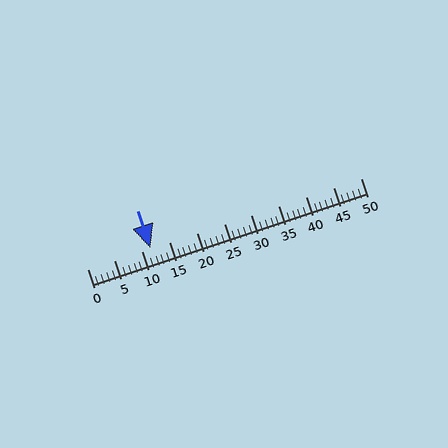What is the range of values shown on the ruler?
The ruler shows values from 0 to 50.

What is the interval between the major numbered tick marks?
The major tick marks are spaced 5 units apart.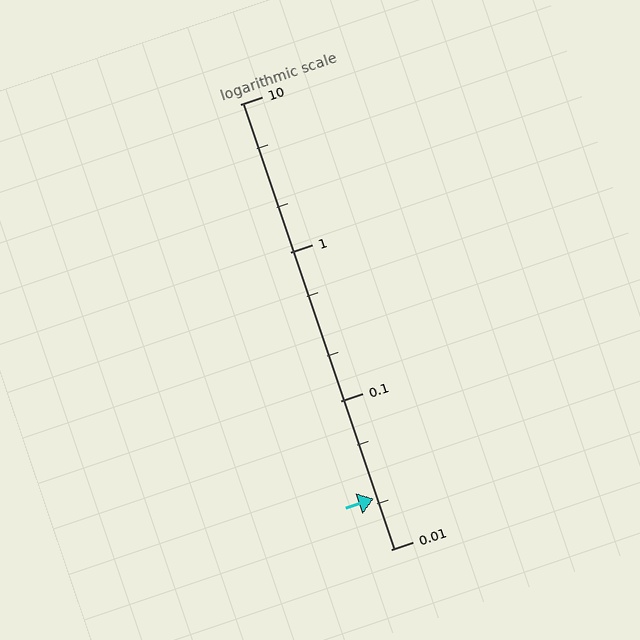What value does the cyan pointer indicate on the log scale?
The pointer indicates approximately 0.022.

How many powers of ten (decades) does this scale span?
The scale spans 3 decades, from 0.01 to 10.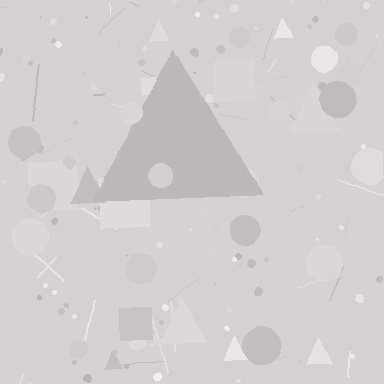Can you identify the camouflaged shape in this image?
The camouflaged shape is a triangle.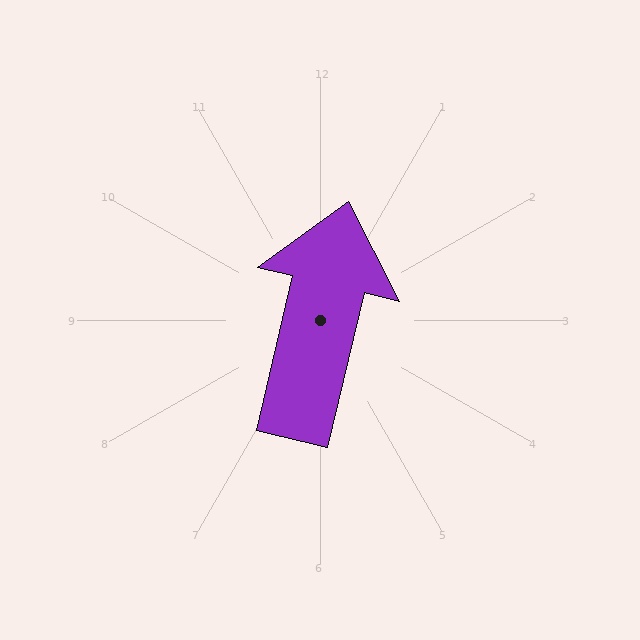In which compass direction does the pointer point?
North.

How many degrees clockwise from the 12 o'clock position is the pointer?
Approximately 13 degrees.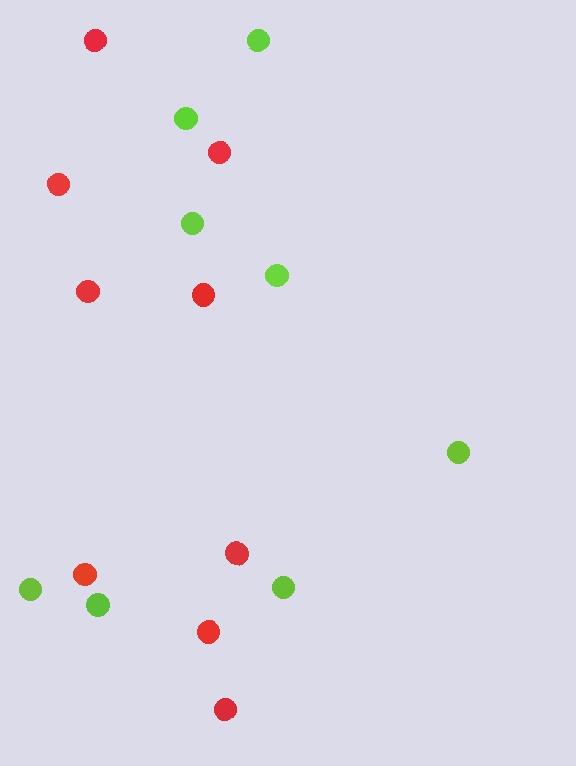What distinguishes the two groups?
There are 2 groups: one group of red circles (9) and one group of lime circles (8).